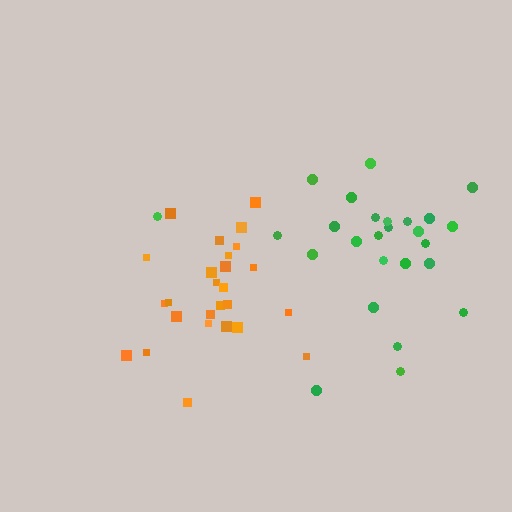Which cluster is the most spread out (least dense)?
Green.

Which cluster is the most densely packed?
Orange.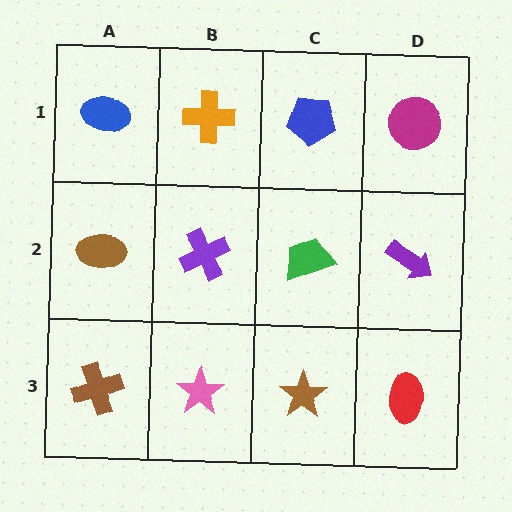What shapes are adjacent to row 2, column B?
An orange cross (row 1, column B), a pink star (row 3, column B), a brown ellipse (row 2, column A), a green trapezoid (row 2, column C).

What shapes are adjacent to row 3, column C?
A green trapezoid (row 2, column C), a pink star (row 3, column B), a red ellipse (row 3, column D).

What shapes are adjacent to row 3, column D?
A purple arrow (row 2, column D), a brown star (row 3, column C).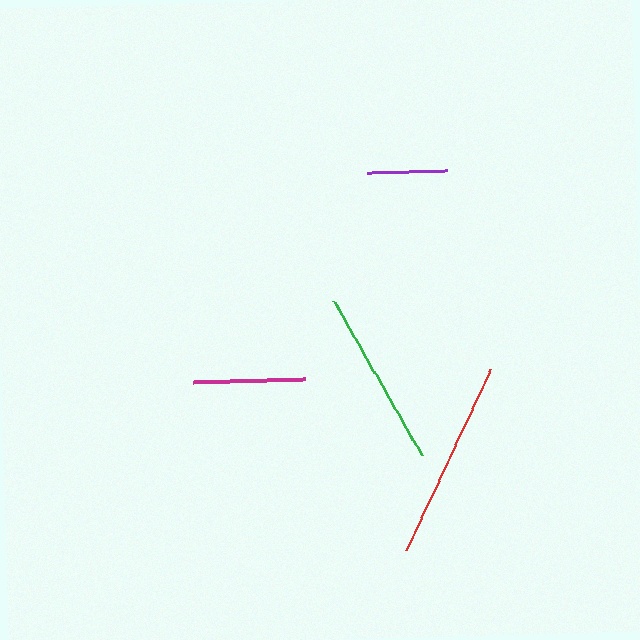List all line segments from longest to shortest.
From longest to shortest: red, green, magenta, purple.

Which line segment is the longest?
The red line is the longest at approximately 199 pixels.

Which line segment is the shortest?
The purple line is the shortest at approximately 80 pixels.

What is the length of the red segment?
The red segment is approximately 199 pixels long.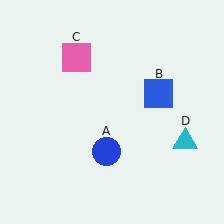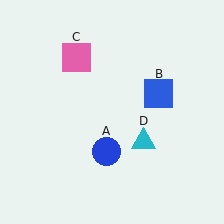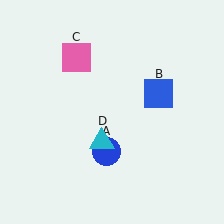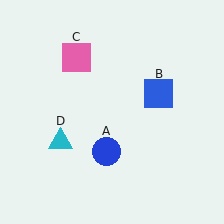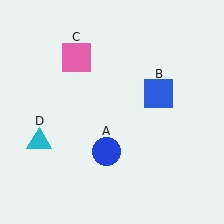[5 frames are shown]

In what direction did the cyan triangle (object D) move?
The cyan triangle (object D) moved left.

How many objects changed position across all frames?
1 object changed position: cyan triangle (object D).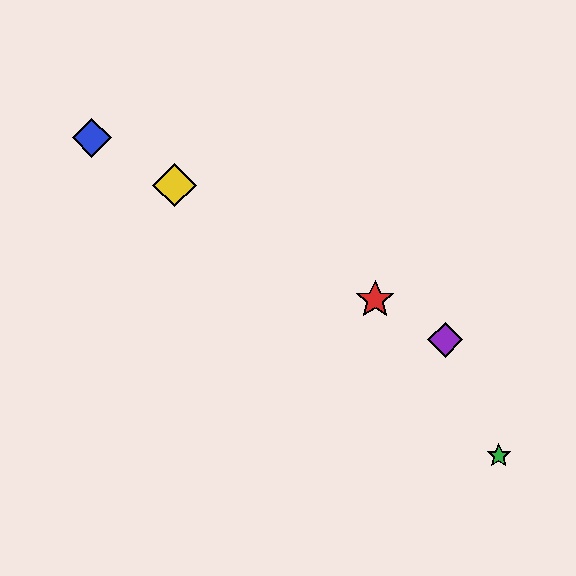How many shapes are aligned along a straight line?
4 shapes (the red star, the blue diamond, the yellow diamond, the purple diamond) are aligned along a straight line.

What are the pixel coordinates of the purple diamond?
The purple diamond is at (445, 340).